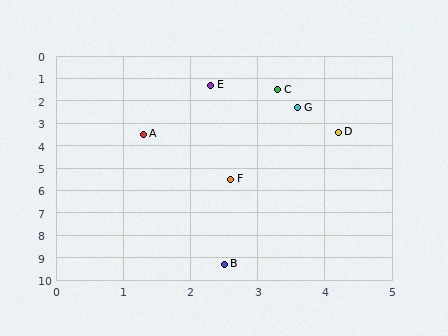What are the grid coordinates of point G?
Point G is at approximately (3.6, 2.3).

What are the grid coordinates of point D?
Point D is at approximately (4.2, 3.4).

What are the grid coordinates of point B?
Point B is at approximately (2.5, 9.3).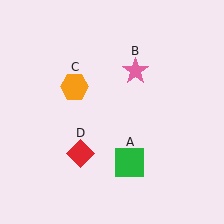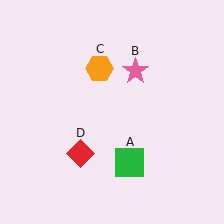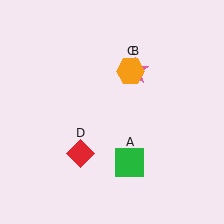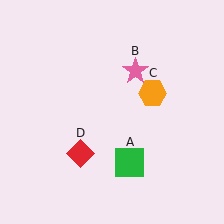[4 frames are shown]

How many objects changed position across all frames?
1 object changed position: orange hexagon (object C).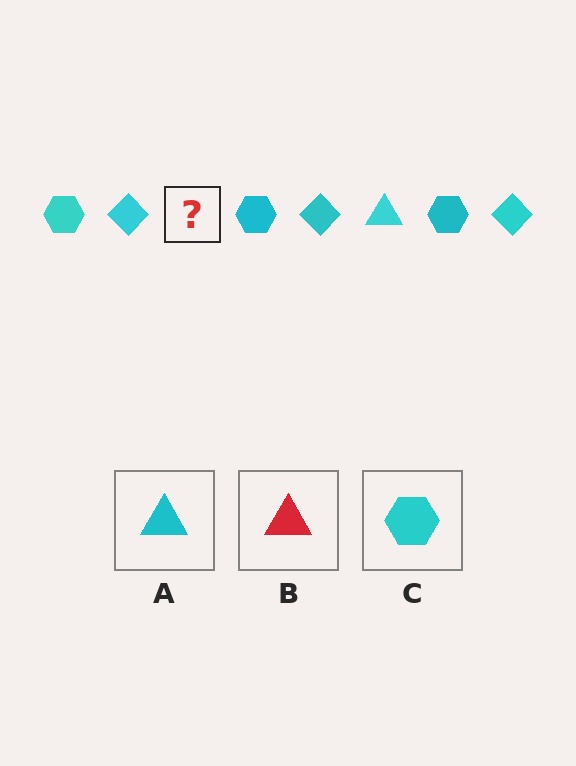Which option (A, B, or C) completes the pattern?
A.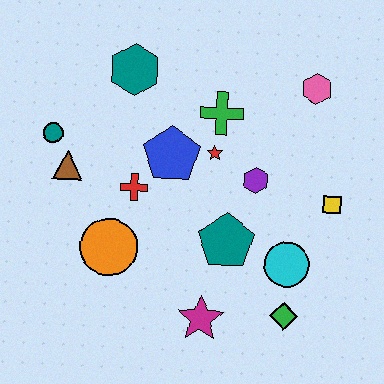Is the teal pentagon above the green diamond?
Yes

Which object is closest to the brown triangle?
The teal circle is closest to the brown triangle.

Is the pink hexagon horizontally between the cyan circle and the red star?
No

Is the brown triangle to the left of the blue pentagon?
Yes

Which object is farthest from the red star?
The green diamond is farthest from the red star.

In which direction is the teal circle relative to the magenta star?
The teal circle is above the magenta star.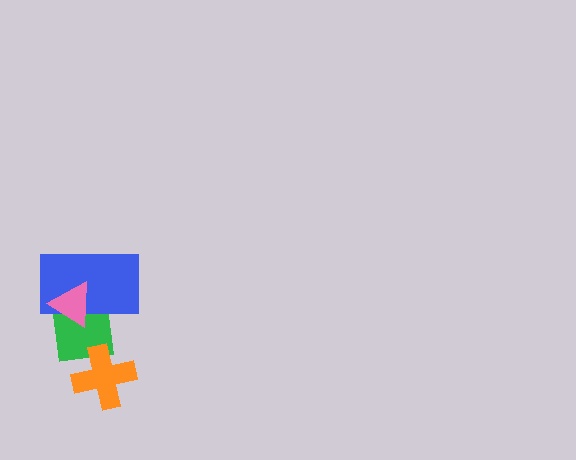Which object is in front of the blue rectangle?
The pink triangle is in front of the blue rectangle.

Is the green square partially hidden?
Yes, it is partially covered by another shape.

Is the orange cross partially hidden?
No, no other shape covers it.